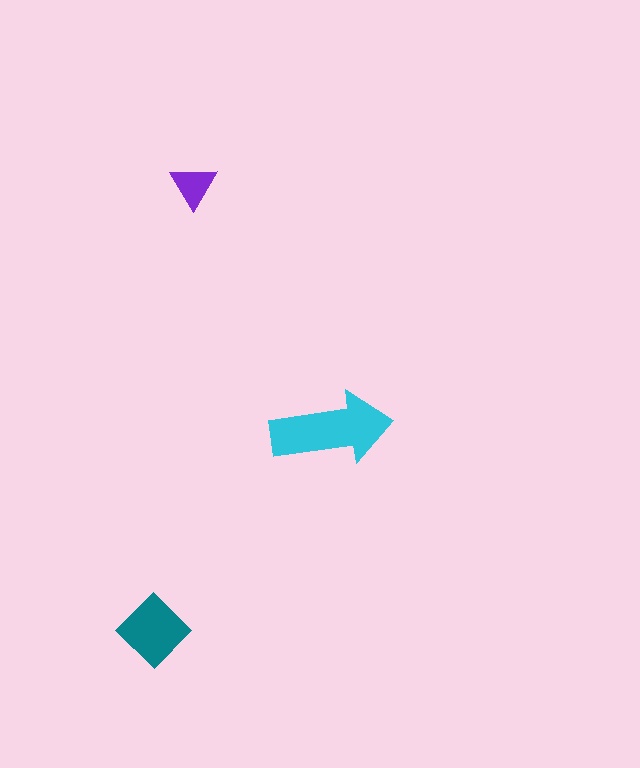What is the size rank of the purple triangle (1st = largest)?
3rd.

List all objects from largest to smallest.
The cyan arrow, the teal diamond, the purple triangle.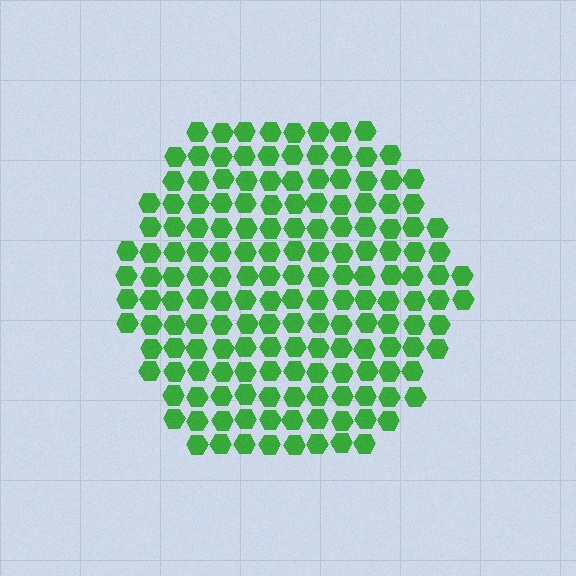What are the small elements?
The small elements are hexagons.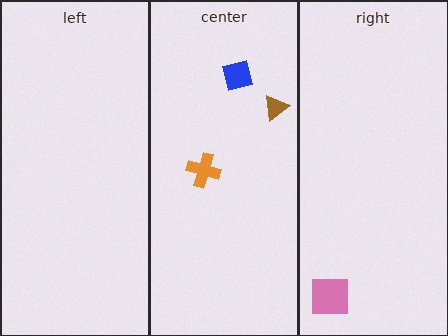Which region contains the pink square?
The right region.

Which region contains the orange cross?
The center region.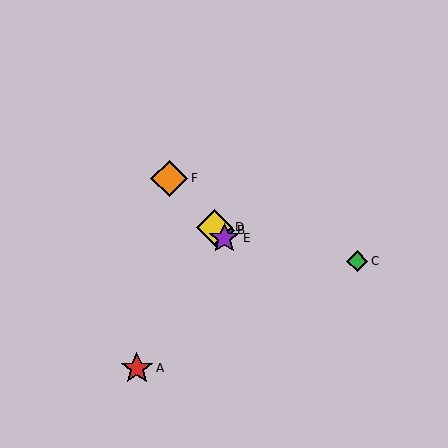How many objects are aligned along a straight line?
4 objects (B, D, E, F) are aligned along a straight line.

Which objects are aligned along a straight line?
Objects B, D, E, F are aligned along a straight line.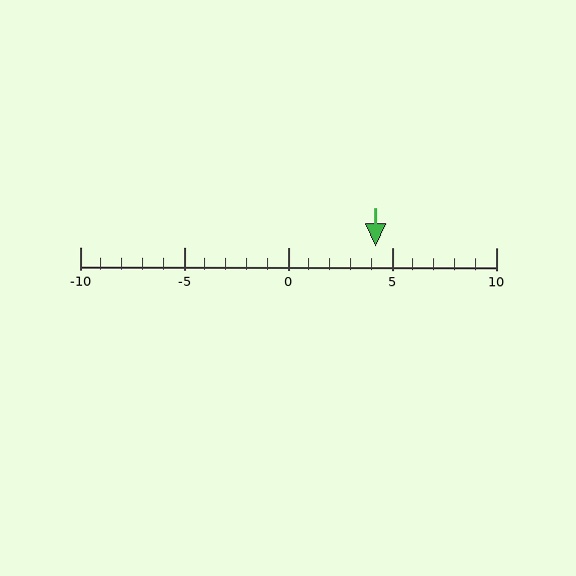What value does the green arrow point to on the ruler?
The green arrow points to approximately 4.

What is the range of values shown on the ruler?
The ruler shows values from -10 to 10.